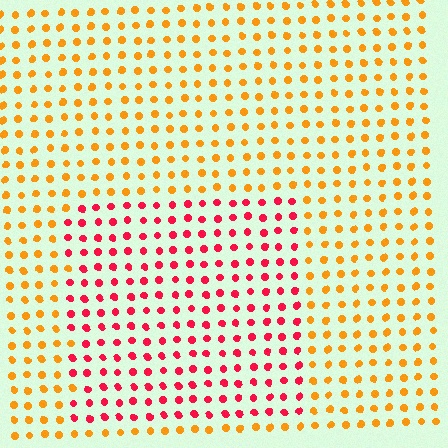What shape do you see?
I see a rectangle.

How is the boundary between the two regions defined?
The boundary is defined purely by a slight shift in hue (about 49 degrees). Spacing, size, and orientation are identical on both sides.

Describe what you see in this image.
The image is filled with small orange elements in a uniform arrangement. A rectangle-shaped region is visible where the elements are tinted to a slightly different hue, forming a subtle color boundary.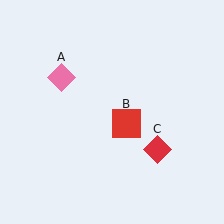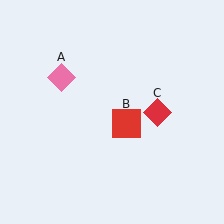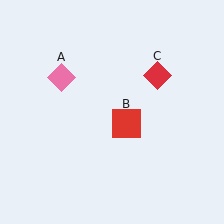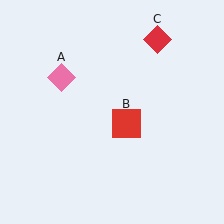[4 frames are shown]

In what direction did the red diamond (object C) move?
The red diamond (object C) moved up.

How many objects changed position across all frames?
1 object changed position: red diamond (object C).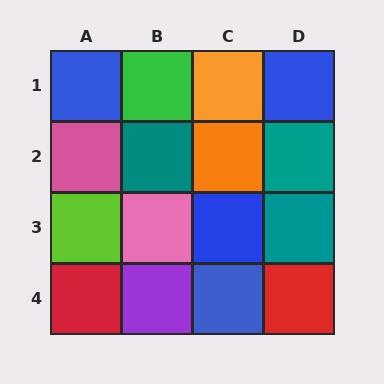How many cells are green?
1 cell is green.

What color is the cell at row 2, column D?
Teal.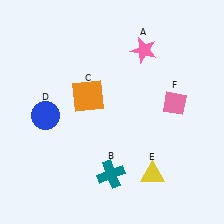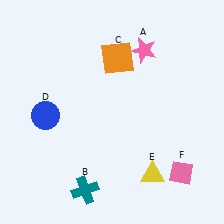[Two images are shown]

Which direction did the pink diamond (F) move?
The pink diamond (F) moved down.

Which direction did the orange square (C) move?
The orange square (C) moved up.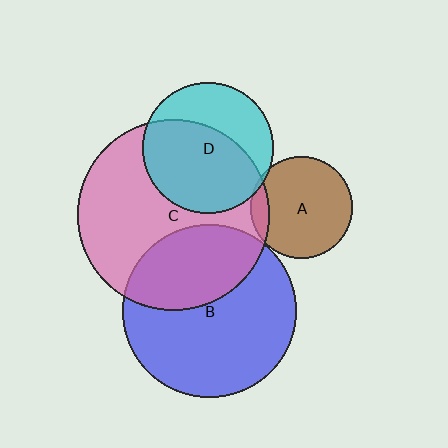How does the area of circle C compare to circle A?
Approximately 3.5 times.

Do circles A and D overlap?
Yes.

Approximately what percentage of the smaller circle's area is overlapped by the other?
Approximately 5%.